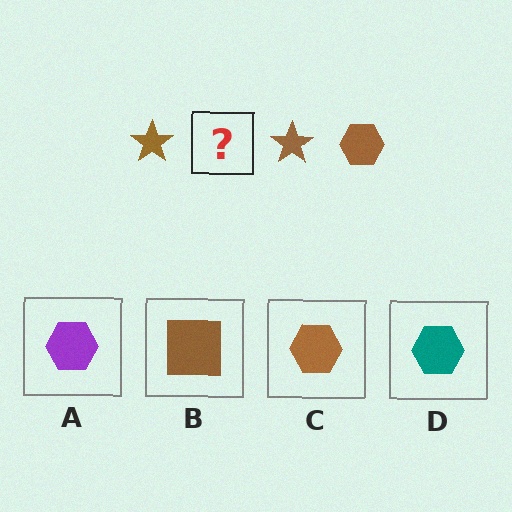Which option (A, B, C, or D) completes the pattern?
C.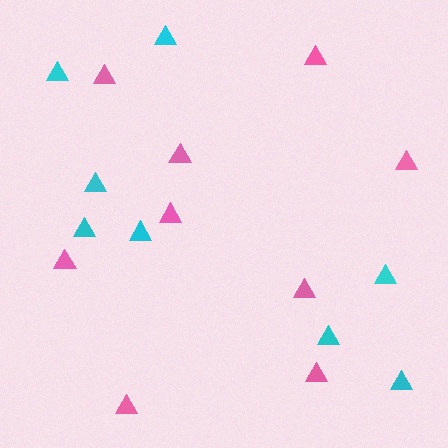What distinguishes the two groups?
There are 2 groups: one group of pink triangles (9) and one group of cyan triangles (8).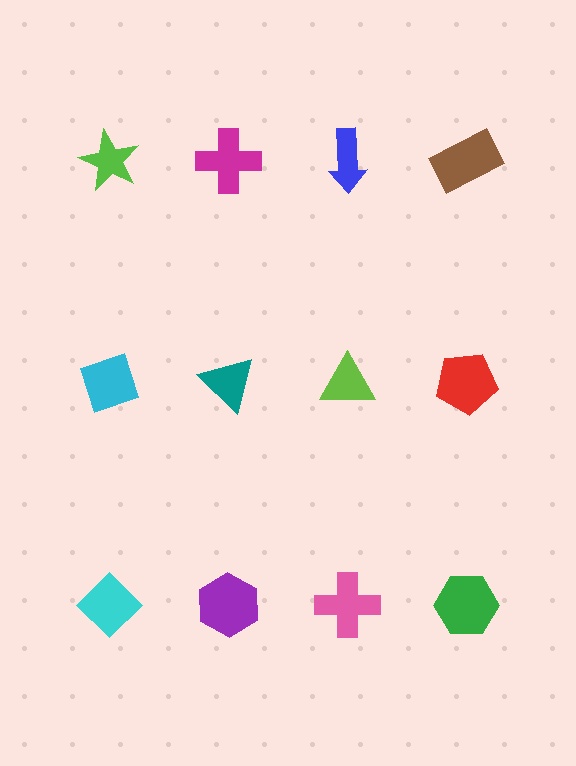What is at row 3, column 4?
A green hexagon.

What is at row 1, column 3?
A blue arrow.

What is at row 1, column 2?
A magenta cross.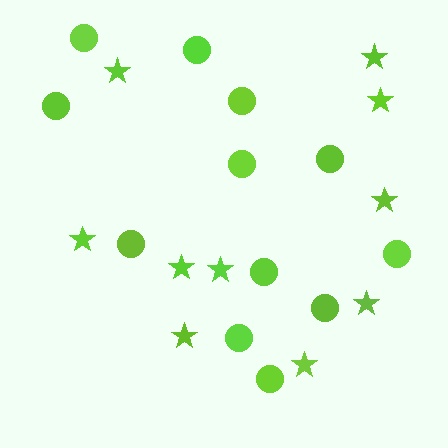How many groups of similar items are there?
There are 2 groups: one group of circles (12) and one group of stars (10).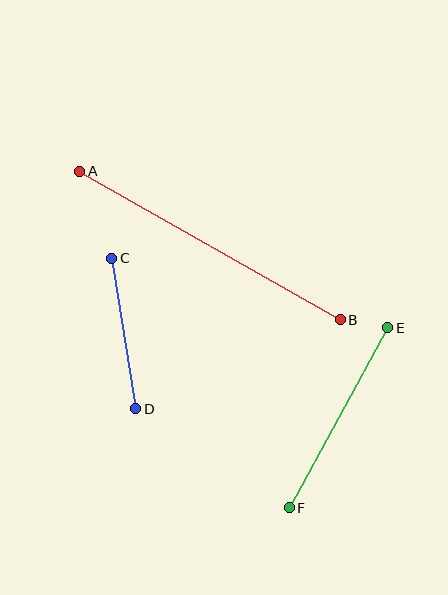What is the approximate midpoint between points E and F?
The midpoint is at approximately (339, 418) pixels.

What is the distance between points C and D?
The distance is approximately 152 pixels.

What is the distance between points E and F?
The distance is approximately 205 pixels.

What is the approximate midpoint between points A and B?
The midpoint is at approximately (210, 246) pixels.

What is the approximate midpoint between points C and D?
The midpoint is at approximately (124, 333) pixels.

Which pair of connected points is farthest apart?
Points A and B are farthest apart.